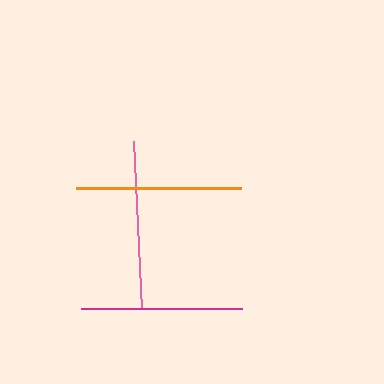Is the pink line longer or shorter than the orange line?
The pink line is longer than the orange line.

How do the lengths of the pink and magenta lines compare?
The pink and magenta lines are approximately the same length.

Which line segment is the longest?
The pink line is the longest at approximately 169 pixels.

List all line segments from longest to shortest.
From longest to shortest: pink, orange, magenta.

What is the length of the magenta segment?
The magenta segment is approximately 162 pixels long.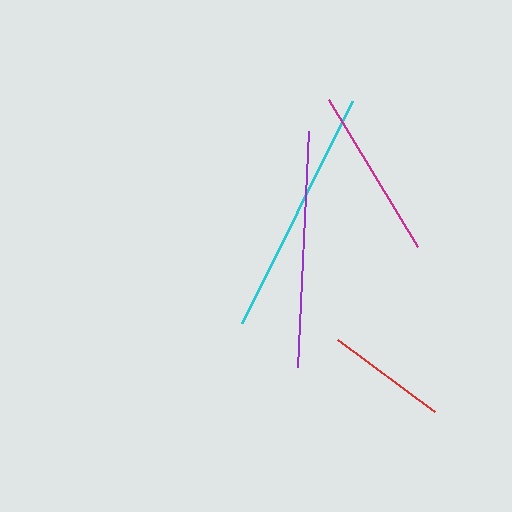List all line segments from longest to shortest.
From longest to shortest: cyan, purple, magenta, red.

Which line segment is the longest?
The cyan line is the longest at approximately 248 pixels.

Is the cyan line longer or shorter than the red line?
The cyan line is longer than the red line.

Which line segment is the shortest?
The red line is the shortest at approximately 120 pixels.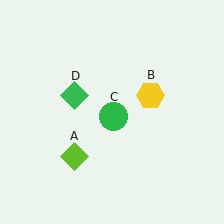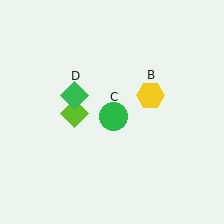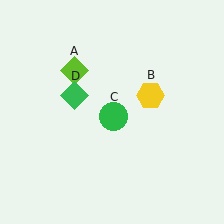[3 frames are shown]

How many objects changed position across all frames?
1 object changed position: lime diamond (object A).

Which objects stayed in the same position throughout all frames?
Yellow hexagon (object B) and green circle (object C) and green diamond (object D) remained stationary.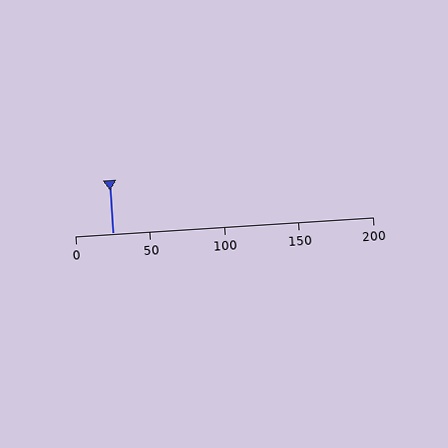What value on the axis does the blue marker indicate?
The marker indicates approximately 25.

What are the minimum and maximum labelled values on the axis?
The axis runs from 0 to 200.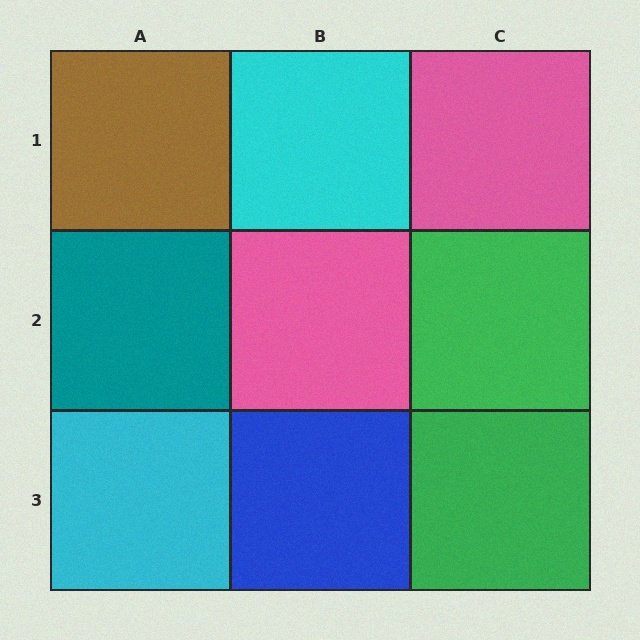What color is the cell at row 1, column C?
Pink.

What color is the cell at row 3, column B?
Blue.